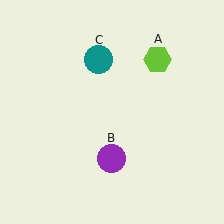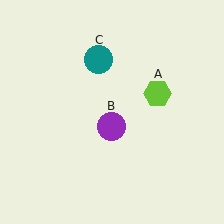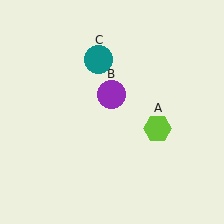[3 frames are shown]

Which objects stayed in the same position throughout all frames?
Teal circle (object C) remained stationary.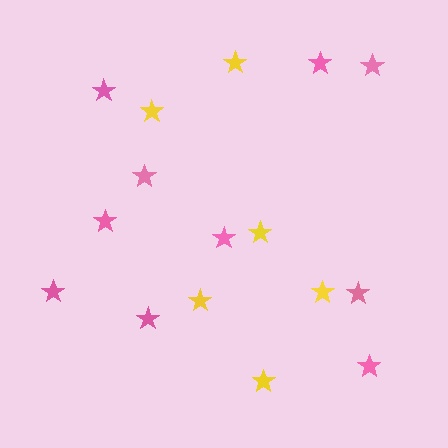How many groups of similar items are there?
There are 2 groups: one group of pink stars (10) and one group of yellow stars (6).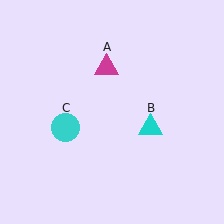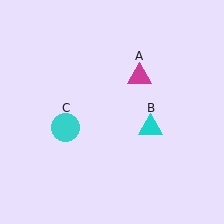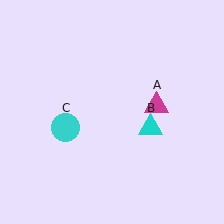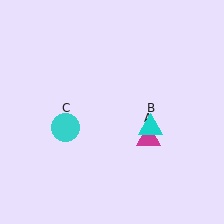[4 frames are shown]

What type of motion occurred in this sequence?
The magenta triangle (object A) rotated clockwise around the center of the scene.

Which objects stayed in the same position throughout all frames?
Cyan triangle (object B) and cyan circle (object C) remained stationary.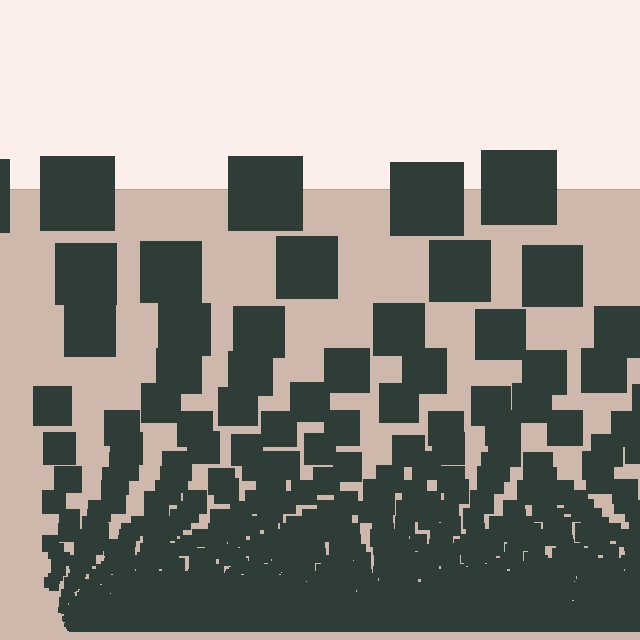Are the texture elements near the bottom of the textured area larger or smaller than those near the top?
Smaller. The gradient is inverted — elements near the bottom are smaller and denser.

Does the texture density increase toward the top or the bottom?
Density increases toward the bottom.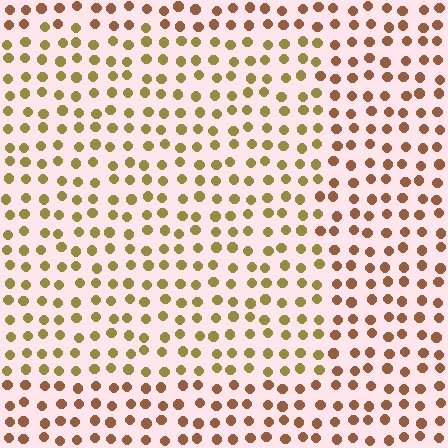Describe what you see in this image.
The image is filled with small brown elements in a uniform arrangement. A rectangle-shaped region is visible where the elements are tinted to a slightly different hue, forming a subtle color boundary.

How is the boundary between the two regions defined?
The boundary is defined purely by a slight shift in hue (about 32 degrees). Spacing, size, and orientation are identical on both sides.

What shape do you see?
I see a rectangle.